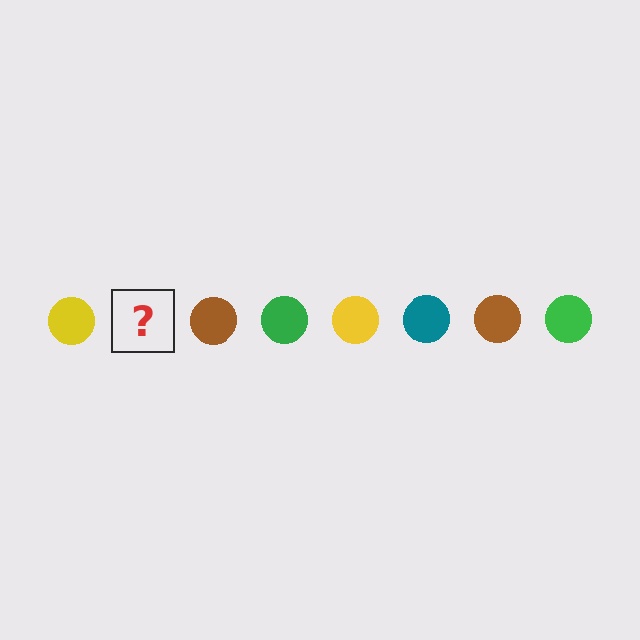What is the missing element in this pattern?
The missing element is a teal circle.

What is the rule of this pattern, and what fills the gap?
The rule is that the pattern cycles through yellow, teal, brown, green circles. The gap should be filled with a teal circle.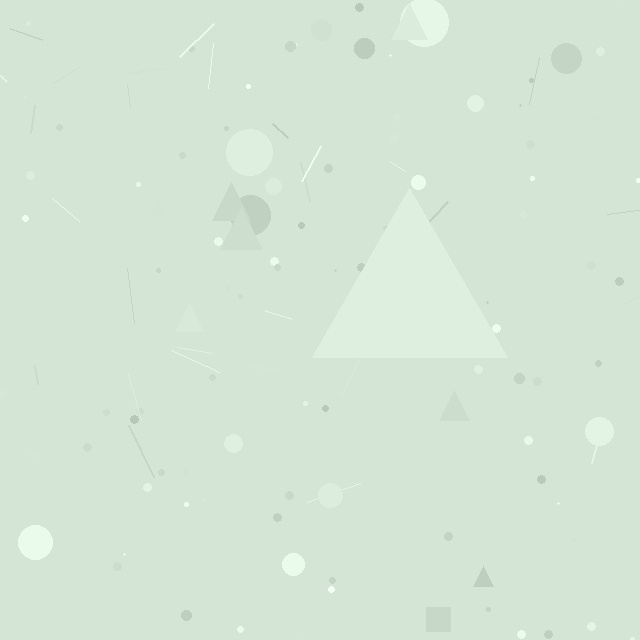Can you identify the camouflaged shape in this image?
The camouflaged shape is a triangle.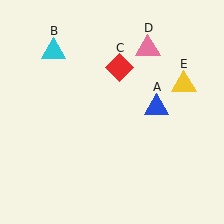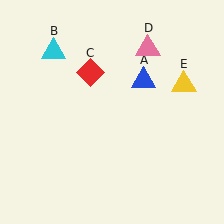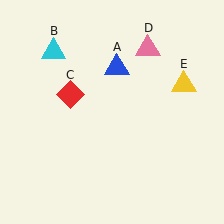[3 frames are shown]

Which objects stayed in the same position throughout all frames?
Cyan triangle (object B) and pink triangle (object D) and yellow triangle (object E) remained stationary.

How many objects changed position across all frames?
2 objects changed position: blue triangle (object A), red diamond (object C).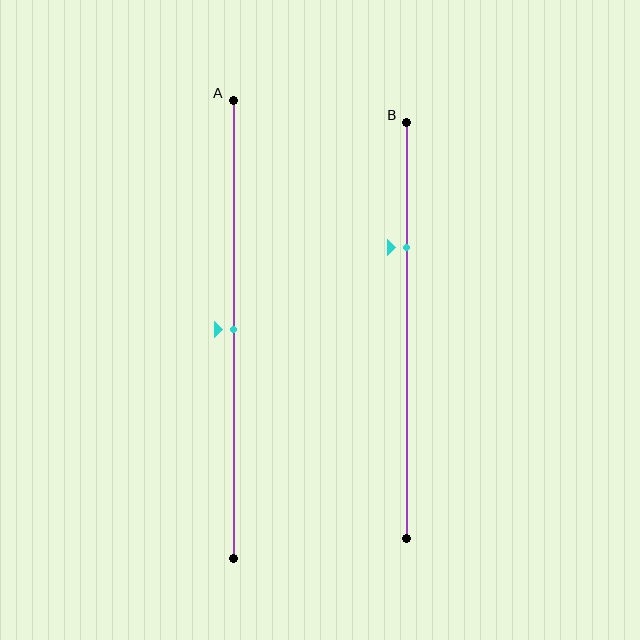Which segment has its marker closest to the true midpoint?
Segment A has its marker closest to the true midpoint.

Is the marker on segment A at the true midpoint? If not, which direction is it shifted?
Yes, the marker on segment A is at the true midpoint.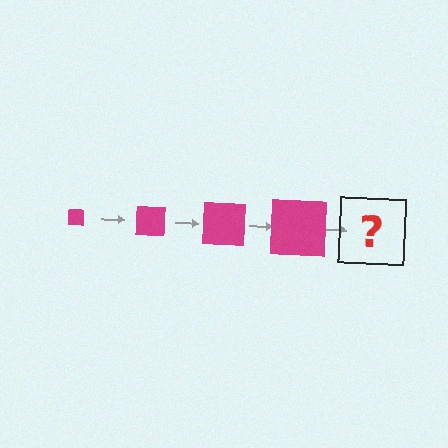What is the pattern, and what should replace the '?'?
The pattern is that the square gets progressively larger each step. The '?' should be a magenta square, larger than the previous one.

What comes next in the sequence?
The next element should be a magenta square, larger than the previous one.